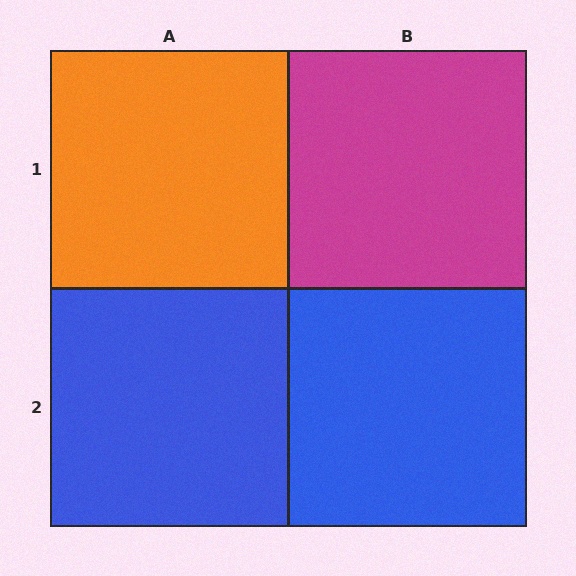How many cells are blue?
2 cells are blue.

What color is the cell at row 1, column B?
Magenta.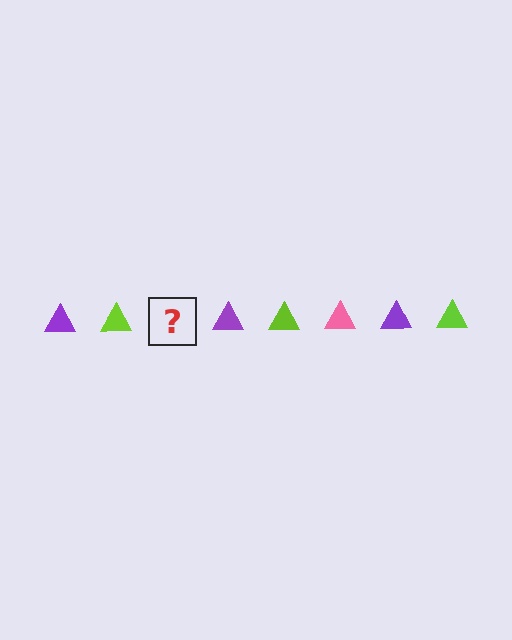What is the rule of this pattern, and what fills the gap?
The rule is that the pattern cycles through purple, lime, pink triangles. The gap should be filled with a pink triangle.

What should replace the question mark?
The question mark should be replaced with a pink triangle.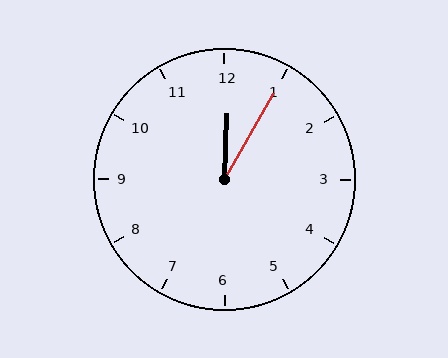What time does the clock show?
12:05.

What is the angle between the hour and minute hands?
Approximately 28 degrees.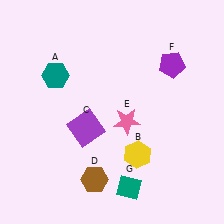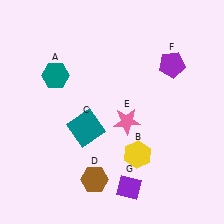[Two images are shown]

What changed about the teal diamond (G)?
In Image 1, G is teal. In Image 2, it changed to purple.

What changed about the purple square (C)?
In Image 1, C is purple. In Image 2, it changed to teal.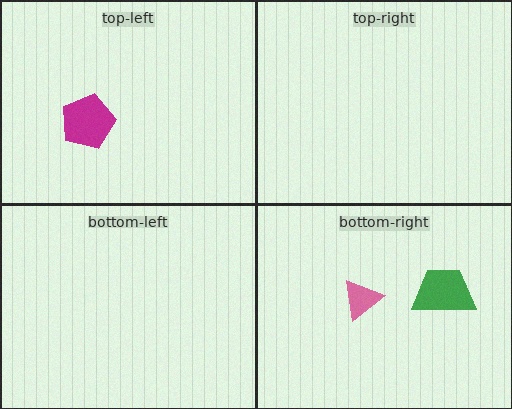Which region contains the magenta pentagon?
The top-left region.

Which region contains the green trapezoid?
The bottom-right region.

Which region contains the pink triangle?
The bottom-right region.